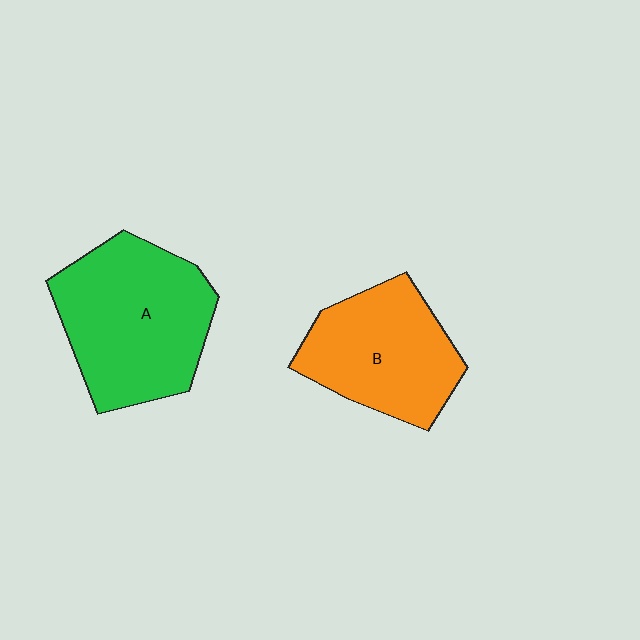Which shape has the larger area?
Shape A (green).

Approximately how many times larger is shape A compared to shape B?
Approximately 1.3 times.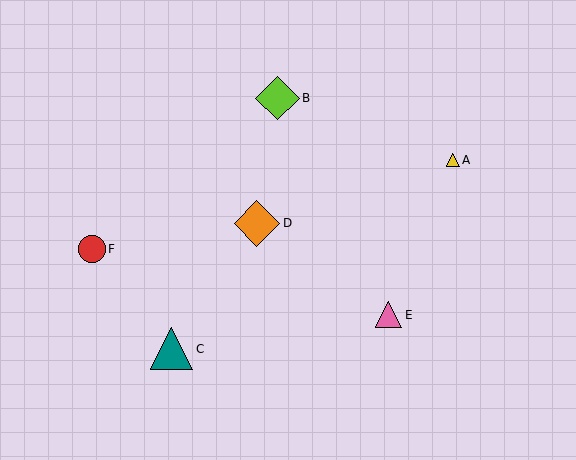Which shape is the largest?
The orange diamond (labeled D) is the largest.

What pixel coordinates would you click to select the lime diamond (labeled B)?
Click at (277, 98) to select the lime diamond B.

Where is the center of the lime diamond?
The center of the lime diamond is at (277, 98).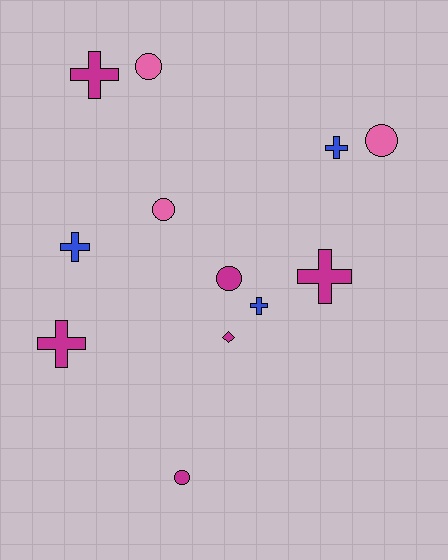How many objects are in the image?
There are 12 objects.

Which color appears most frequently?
Magenta, with 6 objects.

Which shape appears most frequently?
Cross, with 6 objects.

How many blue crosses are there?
There are 3 blue crosses.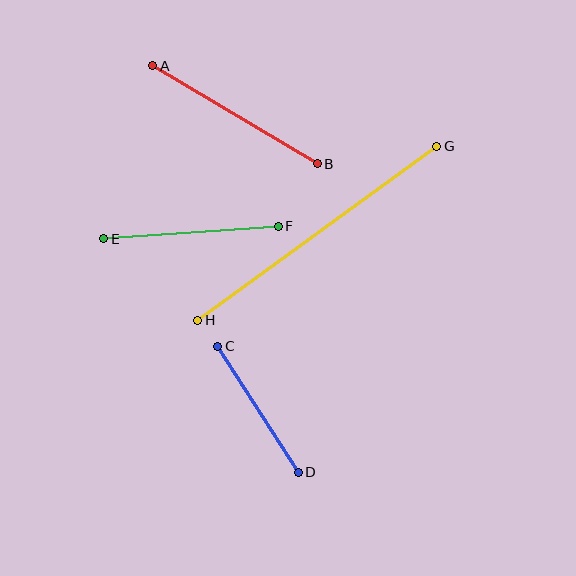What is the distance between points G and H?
The distance is approximately 296 pixels.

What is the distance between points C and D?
The distance is approximately 150 pixels.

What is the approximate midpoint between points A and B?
The midpoint is at approximately (235, 115) pixels.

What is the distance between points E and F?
The distance is approximately 175 pixels.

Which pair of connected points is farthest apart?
Points G and H are farthest apart.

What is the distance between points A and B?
The distance is approximately 192 pixels.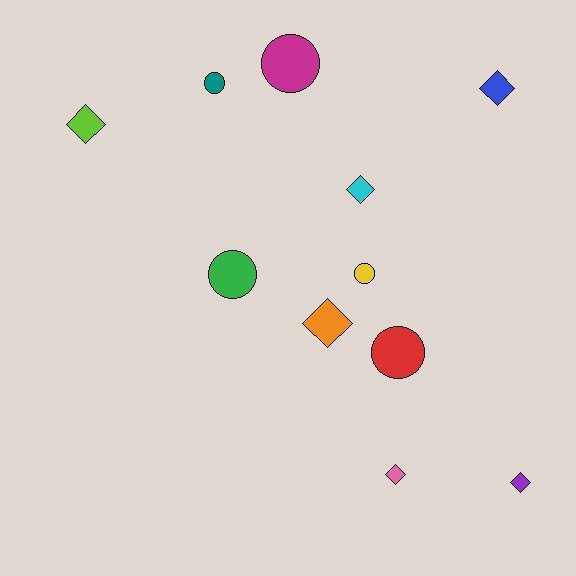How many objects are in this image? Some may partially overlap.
There are 11 objects.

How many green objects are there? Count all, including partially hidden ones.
There is 1 green object.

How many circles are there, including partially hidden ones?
There are 5 circles.